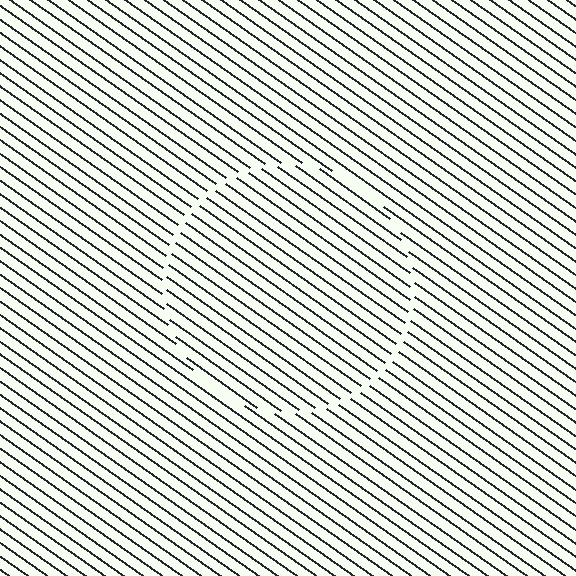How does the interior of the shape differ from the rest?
The interior of the shape contains the same grating, shifted by half a period — the contour is defined by the phase discontinuity where line-ends from the inner and outer gratings abut.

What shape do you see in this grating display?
An illusory circle. The interior of the shape contains the same grating, shifted by half a period — the contour is defined by the phase discontinuity where line-ends from the inner and outer gratings abut.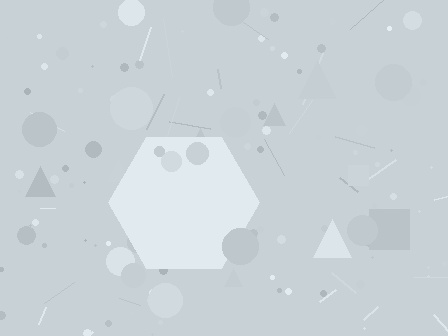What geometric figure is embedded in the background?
A hexagon is embedded in the background.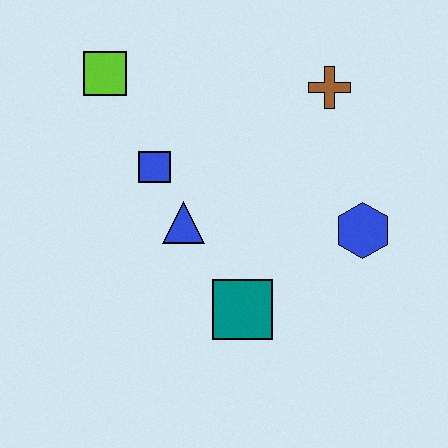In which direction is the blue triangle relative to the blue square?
The blue triangle is below the blue square.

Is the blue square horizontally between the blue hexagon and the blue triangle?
No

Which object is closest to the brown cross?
The blue hexagon is closest to the brown cross.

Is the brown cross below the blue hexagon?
No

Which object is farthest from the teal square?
The lime square is farthest from the teal square.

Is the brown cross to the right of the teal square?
Yes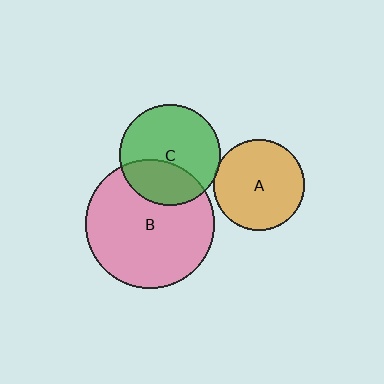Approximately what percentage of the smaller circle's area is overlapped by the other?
Approximately 5%.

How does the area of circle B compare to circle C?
Approximately 1.6 times.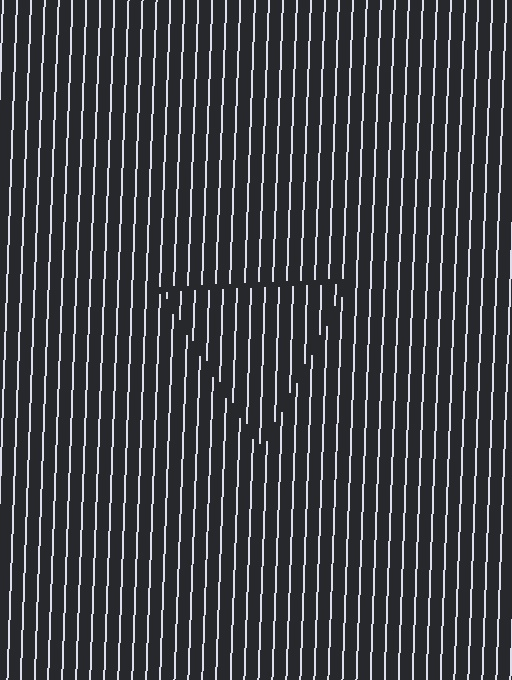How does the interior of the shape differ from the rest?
The interior of the shape contains the same grating, shifted by half a period — the contour is defined by the phase discontinuity where line-ends from the inner and outer gratings abut.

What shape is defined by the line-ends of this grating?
An illusory triangle. The interior of the shape contains the same grating, shifted by half a period — the contour is defined by the phase discontinuity where line-ends from the inner and outer gratings abut.